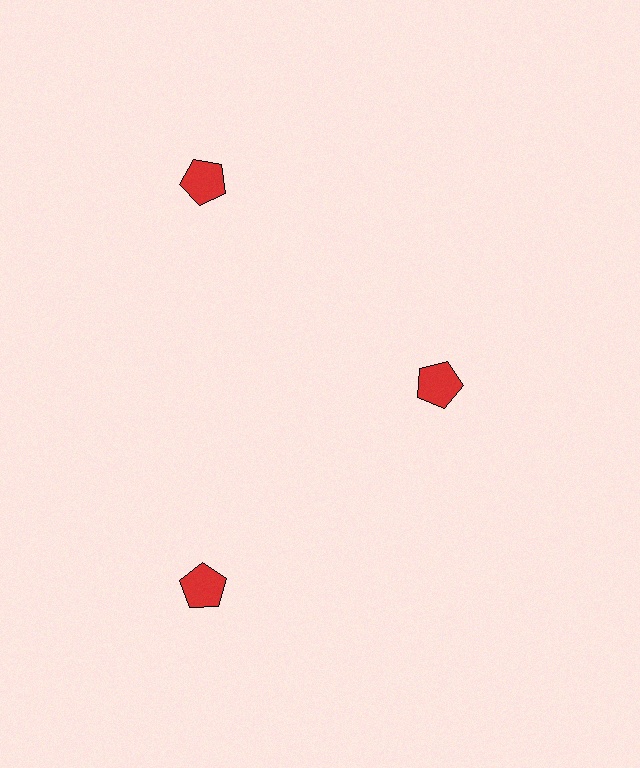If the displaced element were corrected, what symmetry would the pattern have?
It would have 3-fold rotational symmetry — the pattern would map onto itself every 120 degrees.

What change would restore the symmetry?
The symmetry would be restored by moving it outward, back onto the ring so that all 3 pentagons sit at equal angles and equal distance from the center.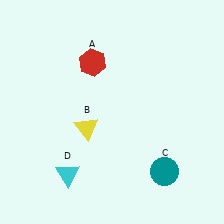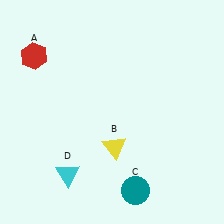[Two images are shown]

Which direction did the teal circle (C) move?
The teal circle (C) moved left.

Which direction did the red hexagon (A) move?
The red hexagon (A) moved left.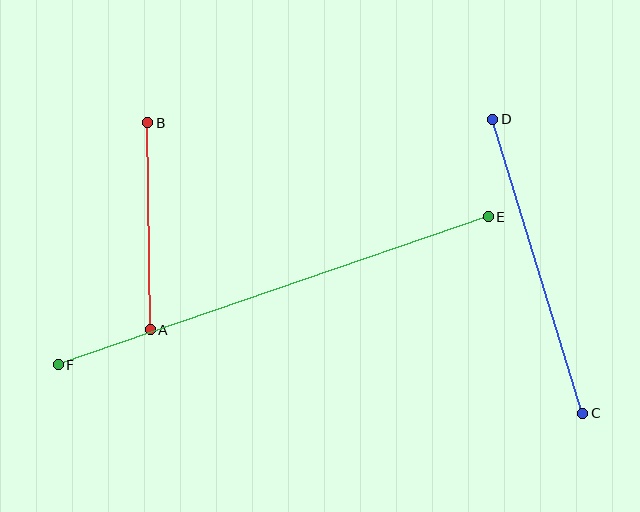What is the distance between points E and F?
The distance is approximately 455 pixels.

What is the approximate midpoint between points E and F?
The midpoint is at approximately (273, 291) pixels.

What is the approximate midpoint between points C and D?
The midpoint is at approximately (538, 266) pixels.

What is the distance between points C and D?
The distance is approximately 308 pixels.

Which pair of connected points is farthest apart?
Points E and F are farthest apart.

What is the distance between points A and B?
The distance is approximately 207 pixels.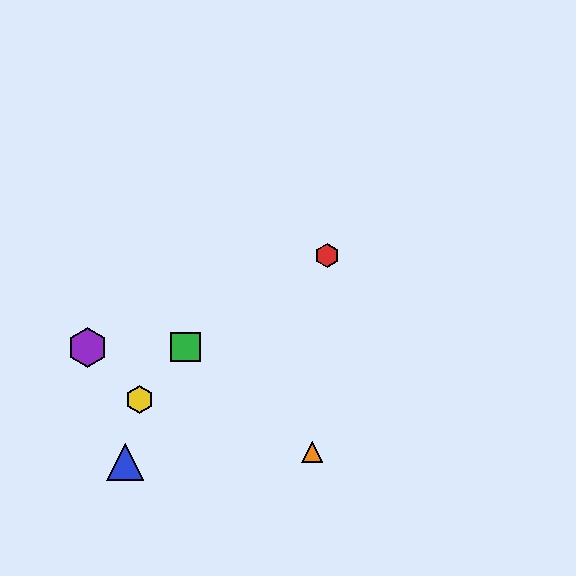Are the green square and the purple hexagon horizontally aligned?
Yes, both are at y≈347.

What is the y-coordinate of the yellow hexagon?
The yellow hexagon is at y≈399.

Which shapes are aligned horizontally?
The green square, the purple hexagon are aligned horizontally.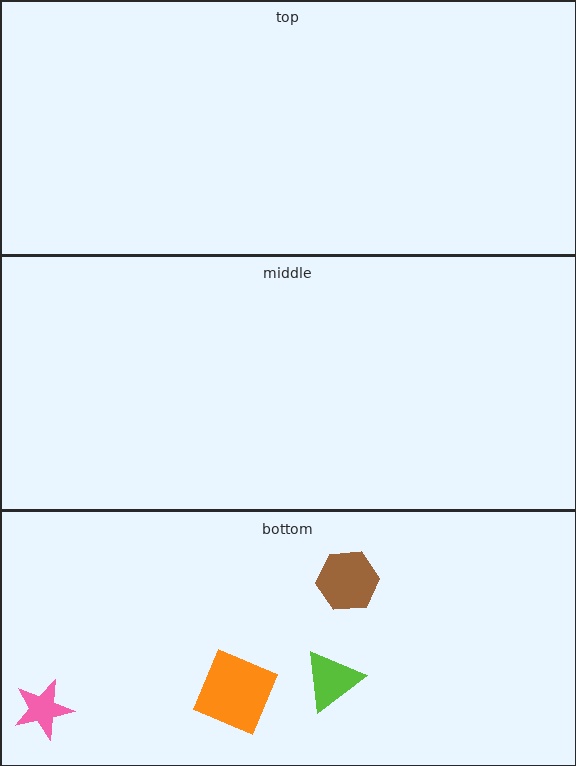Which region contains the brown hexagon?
The bottom region.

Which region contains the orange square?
The bottom region.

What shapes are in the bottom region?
The pink star, the lime triangle, the orange square, the brown hexagon.